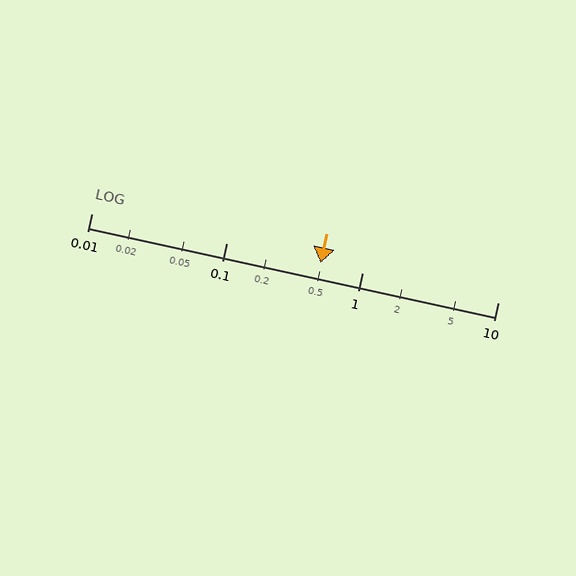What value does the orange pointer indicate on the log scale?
The pointer indicates approximately 0.49.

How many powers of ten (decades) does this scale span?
The scale spans 3 decades, from 0.01 to 10.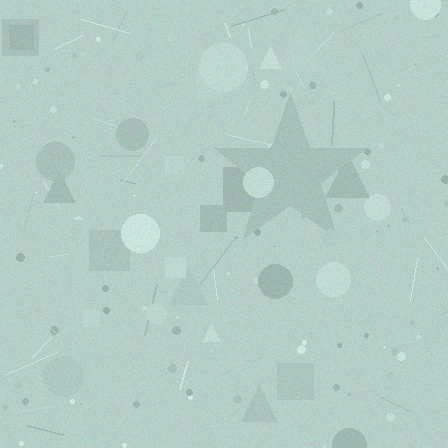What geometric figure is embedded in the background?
A star is embedded in the background.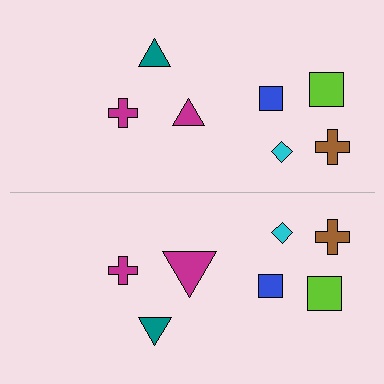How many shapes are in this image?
There are 14 shapes in this image.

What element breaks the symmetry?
The magenta triangle on the bottom side has a different size than its mirror counterpart.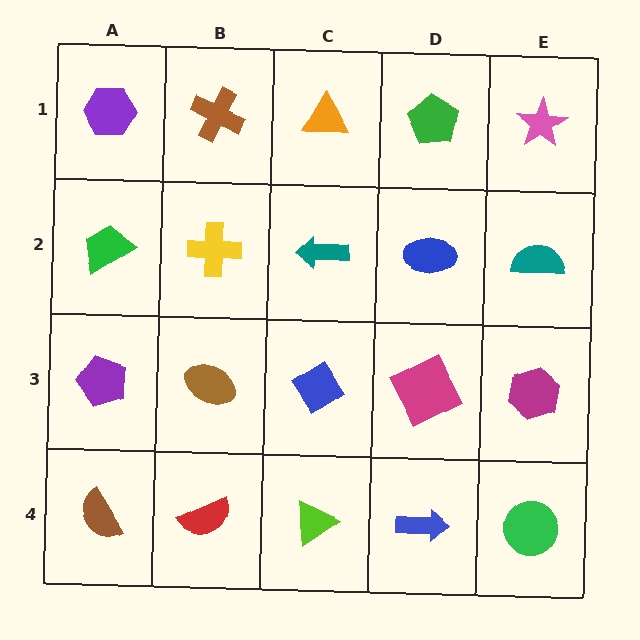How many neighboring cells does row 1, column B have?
3.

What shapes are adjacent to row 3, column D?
A blue ellipse (row 2, column D), a blue arrow (row 4, column D), a blue diamond (row 3, column C), a magenta hexagon (row 3, column E).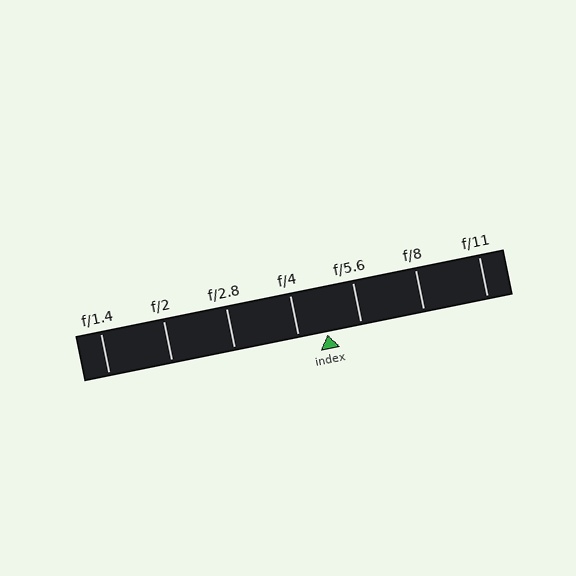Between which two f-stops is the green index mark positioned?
The index mark is between f/4 and f/5.6.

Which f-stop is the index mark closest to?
The index mark is closest to f/4.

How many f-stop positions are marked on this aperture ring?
There are 7 f-stop positions marked.